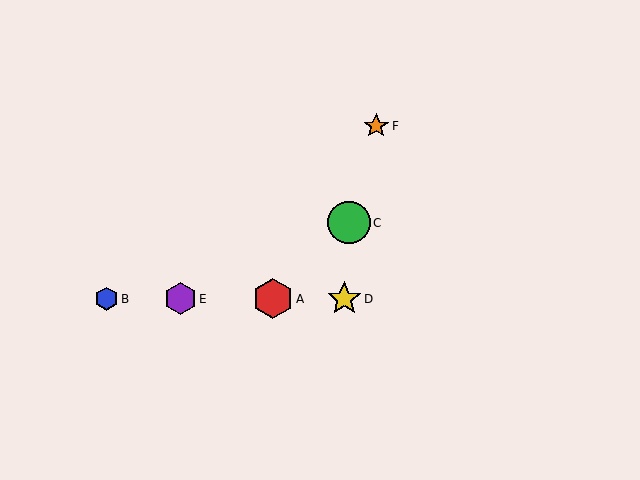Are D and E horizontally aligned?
Yes, both are at y≈299.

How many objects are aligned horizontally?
4 objects (A, B, D, E) are aligned horizontally.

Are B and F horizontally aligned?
No, B is at y≈299 and F is at y≈126.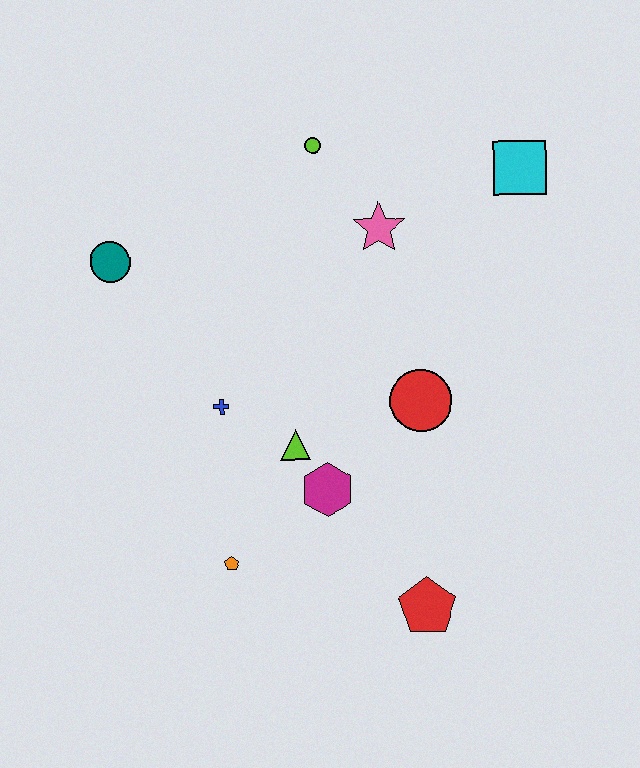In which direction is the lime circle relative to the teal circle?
The lime circle is to the right of the teal circle.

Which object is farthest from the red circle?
The teal circle is farthest from the red circle.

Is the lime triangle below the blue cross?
Yes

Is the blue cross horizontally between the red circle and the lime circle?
No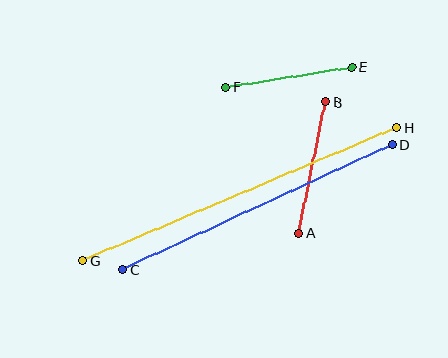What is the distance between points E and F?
The distance is approximately 127 pixels.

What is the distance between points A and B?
The distance is approximately 134 pixels.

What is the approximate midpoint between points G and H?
The midpoint is at approximately (240, 194) pixels.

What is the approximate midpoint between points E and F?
The midpoint is at approximately (289, 77) pixels.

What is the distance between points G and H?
The distance is approximately 341 pixels.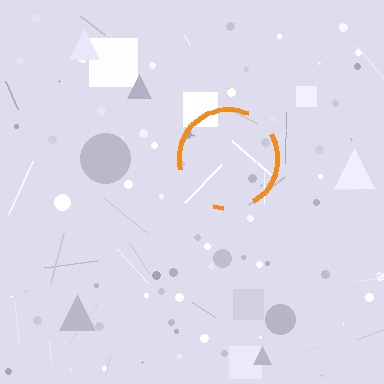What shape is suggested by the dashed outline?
The dashed outline suggests a circle.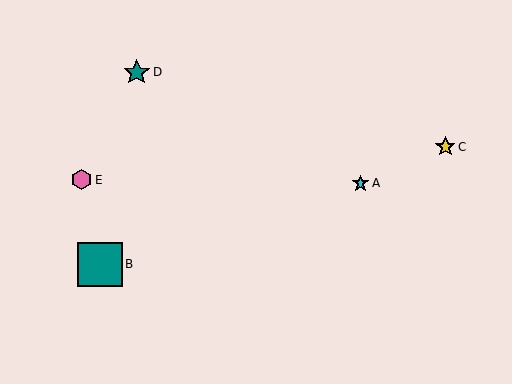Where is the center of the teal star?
The center of the teal star is at (137, 72).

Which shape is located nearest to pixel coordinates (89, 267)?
The teal square (labeled B) at (100, 264) is nearest to that location.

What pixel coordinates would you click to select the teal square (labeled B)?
Click at (100, 264) to select the teal square B.